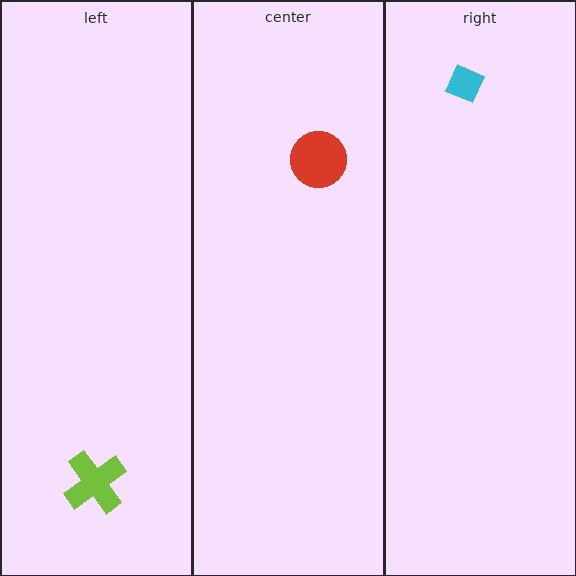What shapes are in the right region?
The cyan diamond.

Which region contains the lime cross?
The left region.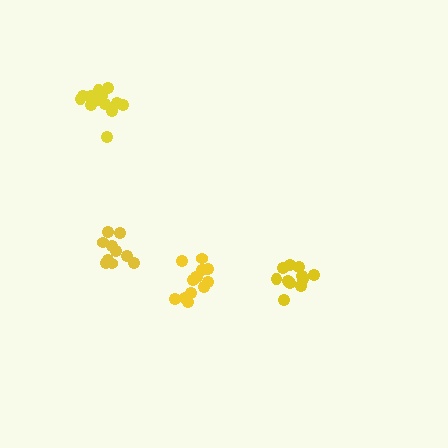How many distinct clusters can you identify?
There are 4 distinct clusters.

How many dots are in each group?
Group 1: 13 dots, Group 2: 14 dots, Group 3: 10 dots, Group 4: 11 dots (48 total).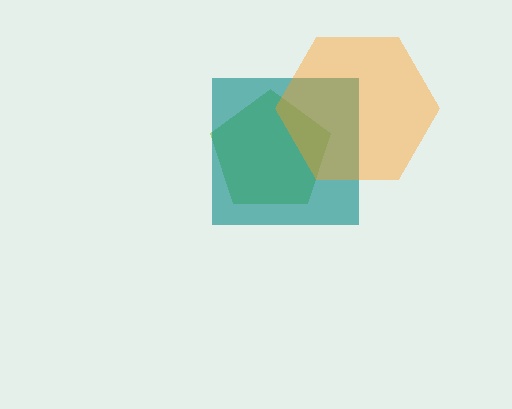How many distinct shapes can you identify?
There are 3 distinct shapes: a lime pentagon, a teal square, an orange hexagon.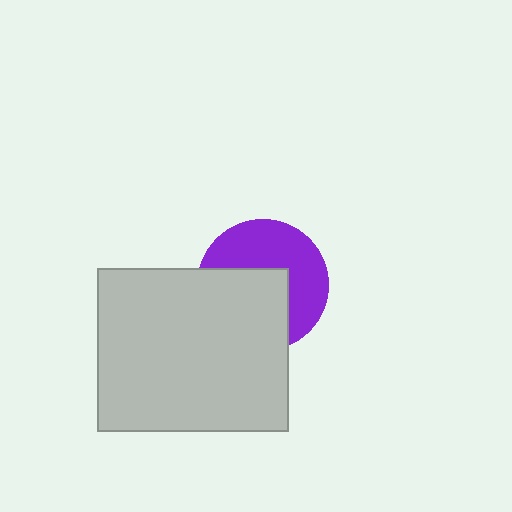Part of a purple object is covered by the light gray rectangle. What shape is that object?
It is a circle.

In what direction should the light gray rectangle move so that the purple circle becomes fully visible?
The light gray rectangle should move toward the lower-left. That is the shortest direction to clear the overlap and leave the purple circle fully visible.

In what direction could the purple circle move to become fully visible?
The purple circle could move toward the upper-right. That would shift it out from behind the light gray rectangle entirely.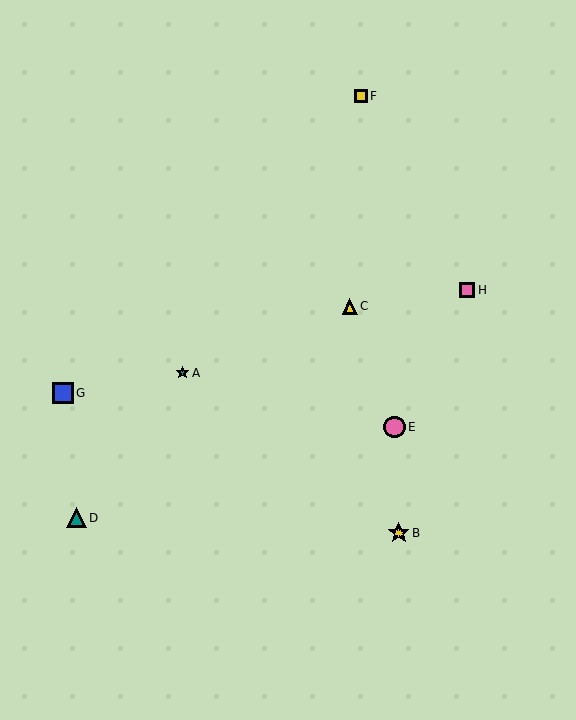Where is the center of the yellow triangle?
The center of the yellow triangle is at (350, 306).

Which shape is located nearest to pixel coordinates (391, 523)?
The yellow star (labeled B) at (399, 533) is nearest to that location.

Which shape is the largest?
The pink circle (labeled E) is the largest.